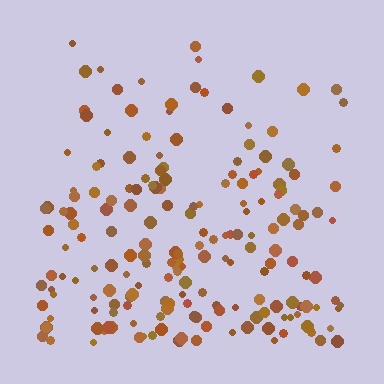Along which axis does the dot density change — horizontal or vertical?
Vertical.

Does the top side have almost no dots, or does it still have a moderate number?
Still a moderate number, just noticeably fewer than the bottom.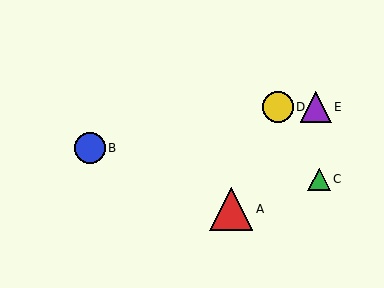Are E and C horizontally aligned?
No, E is at y≈107 and C is at y≈179.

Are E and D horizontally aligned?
Yes, both are at y≈107.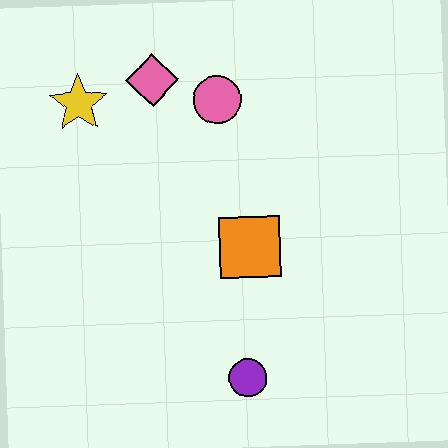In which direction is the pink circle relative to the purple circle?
The pink circle is above the purple circle.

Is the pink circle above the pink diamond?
No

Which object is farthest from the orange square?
The yellow star is farthest from the orange square.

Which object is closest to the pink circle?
The pink diamond is closest to the pink circle.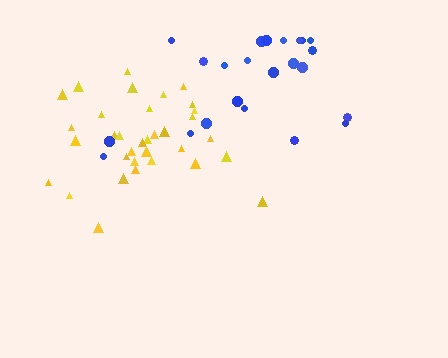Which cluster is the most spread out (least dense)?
Blue.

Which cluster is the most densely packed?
Yellow.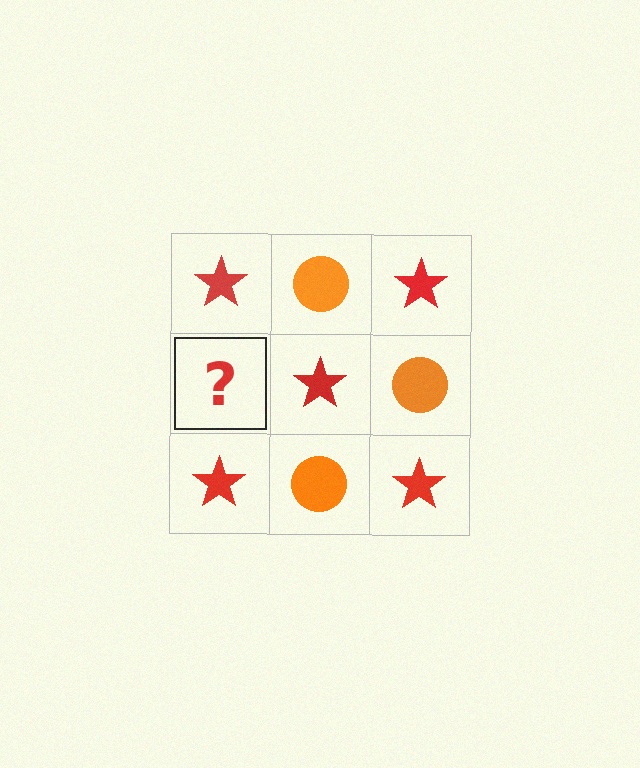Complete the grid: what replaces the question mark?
The question mark should be replaced with an orange circle.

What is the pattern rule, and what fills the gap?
The rule is that it alternates red star and orange circle in a checkerboard pattern. The gap should be filled with an orange circle.